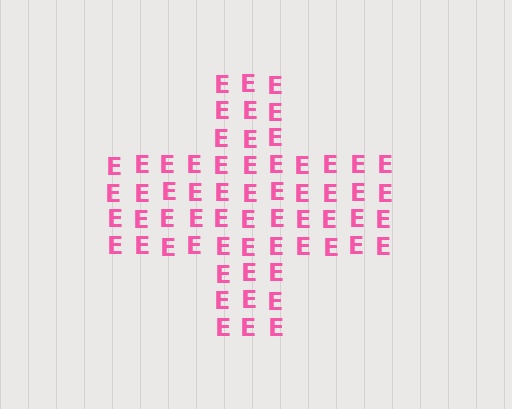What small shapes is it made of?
It is made of small letter E's.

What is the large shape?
The large shape is a cross.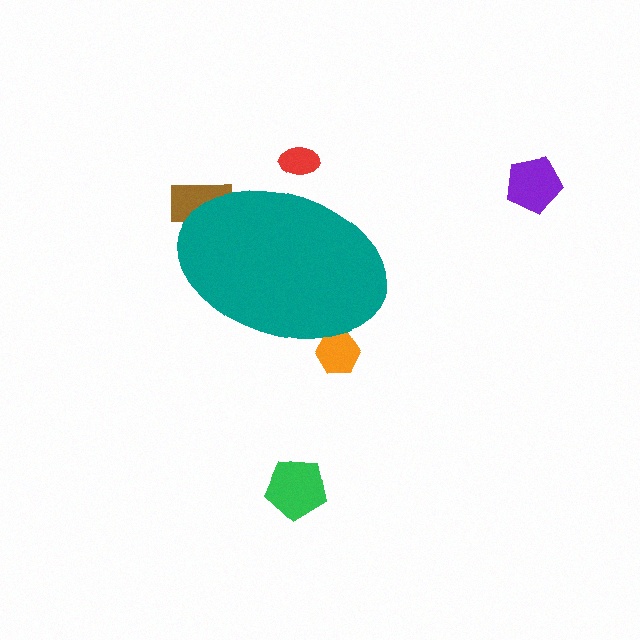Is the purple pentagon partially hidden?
No, the purple pentagon is fully visible.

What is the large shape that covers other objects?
A teal ellipse.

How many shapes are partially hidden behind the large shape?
3 shapes are partially hidden.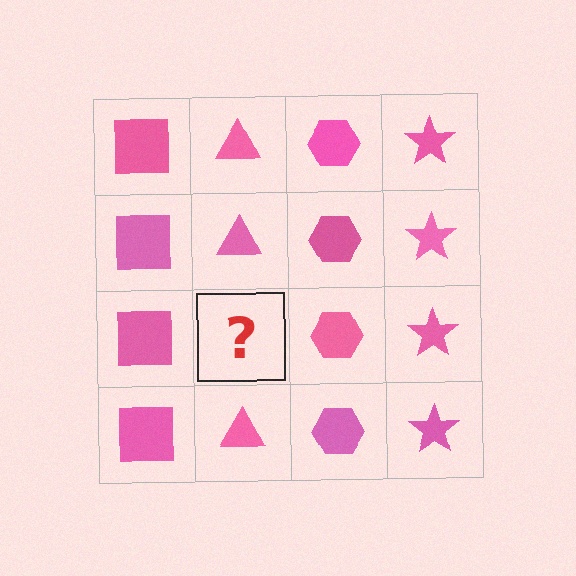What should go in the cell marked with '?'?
The missing cell should contain a pink triangle.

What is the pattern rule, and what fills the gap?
The rule is that each column has a consistent shape. The gap should be filled with a pink triangle.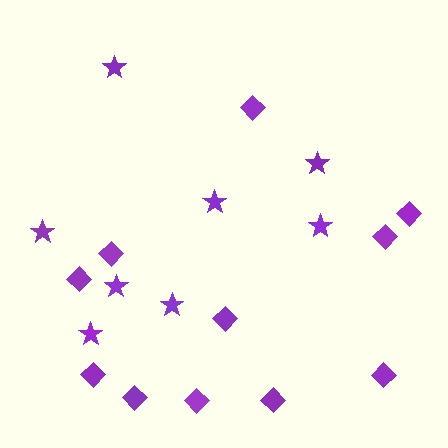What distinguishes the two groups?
There are 2 groups: one group of stars (8) and one group of diamonds (11).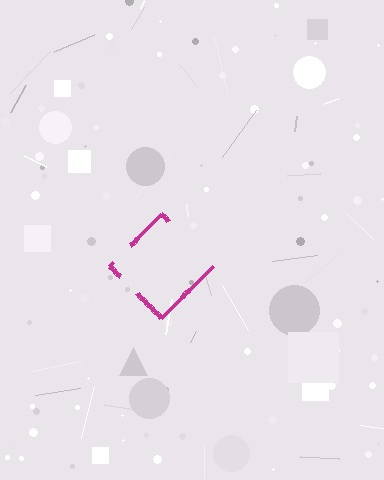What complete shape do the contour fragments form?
The contour fragments form a diamond.